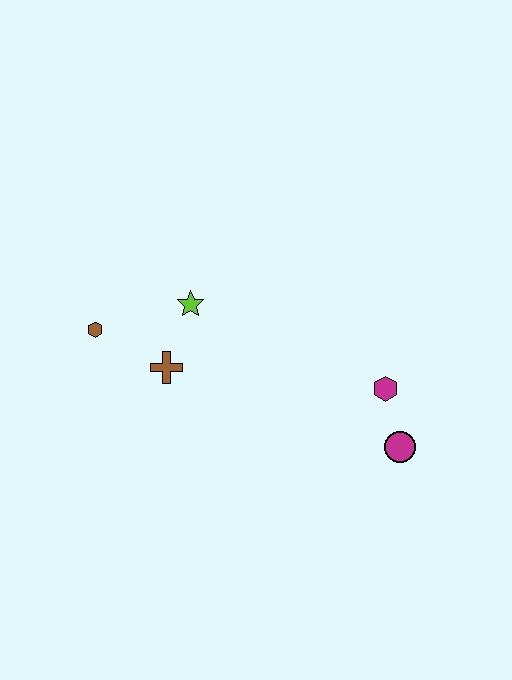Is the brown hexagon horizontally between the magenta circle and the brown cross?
No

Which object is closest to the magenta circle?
The magenta hexagon is closest to the magenta circle.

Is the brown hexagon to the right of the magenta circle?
No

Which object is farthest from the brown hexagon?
The magenta circle is farthest from the brown hexagon.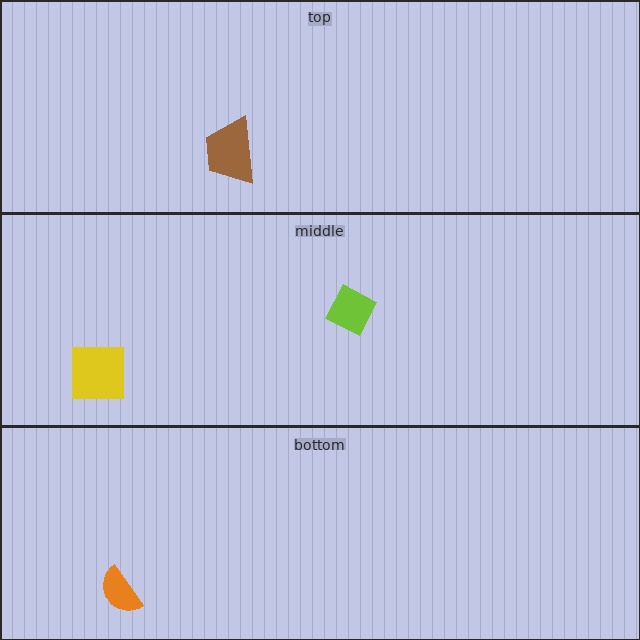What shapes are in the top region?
The brown trapezoid.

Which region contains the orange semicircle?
The bottom region.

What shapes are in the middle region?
The lime diamond, the yellow square.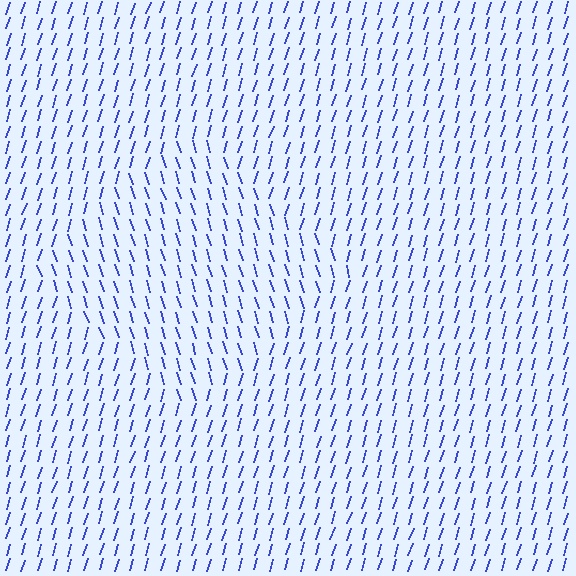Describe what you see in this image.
The image is filled with small blue line segments. A diamond region in the image has lines oriented differently from the surrounding lines, creating a visible texture boundary.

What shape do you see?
I see a diamond.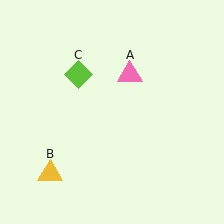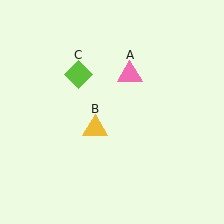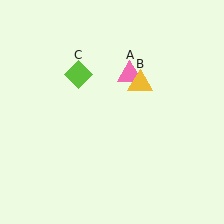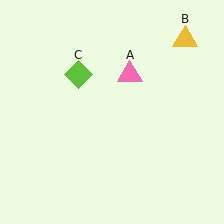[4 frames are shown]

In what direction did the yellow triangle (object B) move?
The yellow triangle (object B) moved up and to the right.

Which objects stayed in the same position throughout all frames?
Pink triangle (object A) and lime diamond (object C) remained stationary.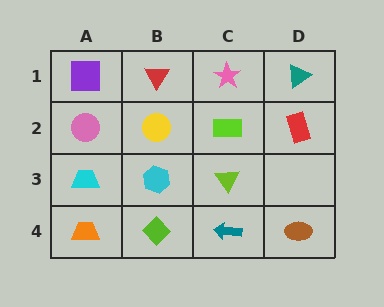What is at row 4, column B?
A lime diamond.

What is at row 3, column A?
A cyan trapezoid.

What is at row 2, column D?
A red rectangle.